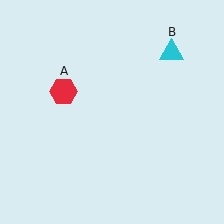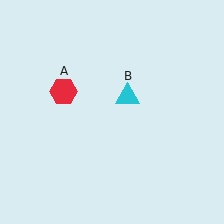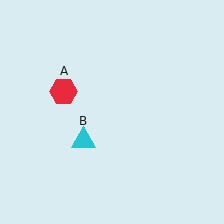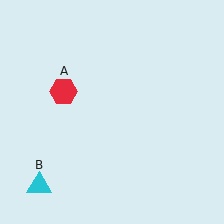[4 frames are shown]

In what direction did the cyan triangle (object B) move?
The cyan triangle (object B) moved down and to the left.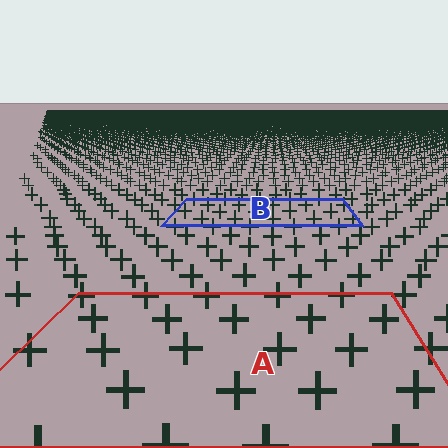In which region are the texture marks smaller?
The texture marks are smaller in region B, because it is farther away.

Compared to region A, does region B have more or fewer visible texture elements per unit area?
Region B has more texture elements per unit area — they are packed more densely because it is farther away.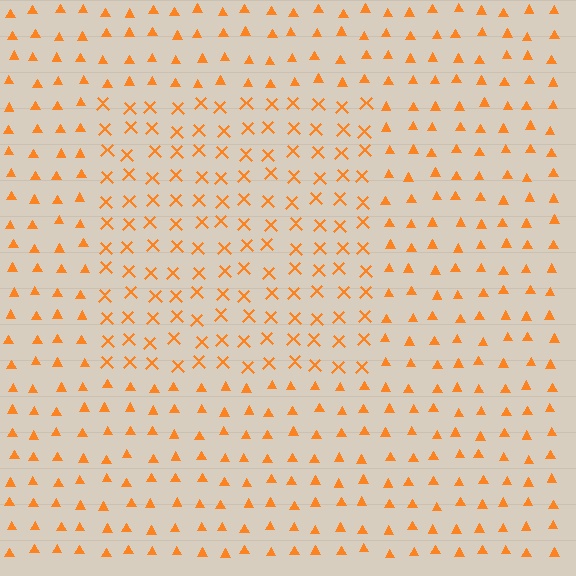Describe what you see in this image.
The image is filled with small orange elements arranged in a uniform grid. A rectangle-shaped region contains X marks, while the surrounding area contains triangles. The boundary is defined purely by the change in element shape.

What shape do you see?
I see a rectangle.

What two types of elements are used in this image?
The image uses X marks inside the rectangle region and triangles outside it.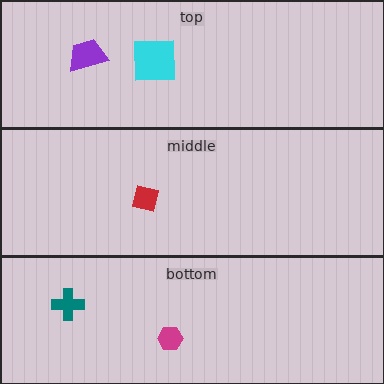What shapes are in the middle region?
The red square.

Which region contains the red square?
The middle region.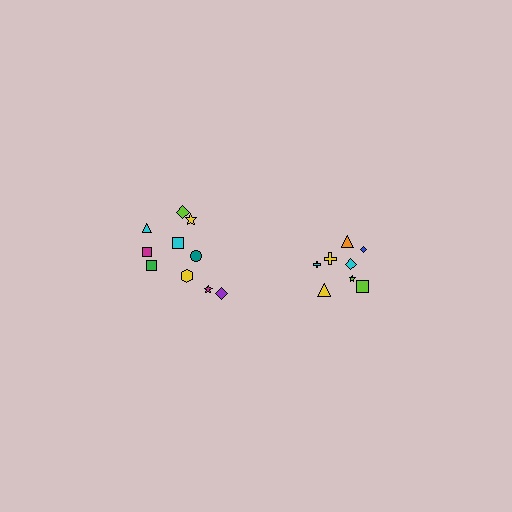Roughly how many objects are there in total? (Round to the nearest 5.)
Roughly 20 objects in total.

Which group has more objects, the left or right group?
The left group.